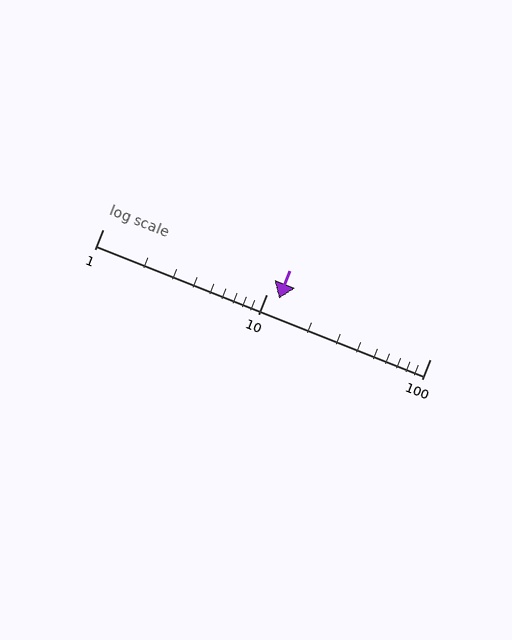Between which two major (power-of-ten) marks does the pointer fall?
The pointer is between 10 and 100.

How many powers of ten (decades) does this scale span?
The scale spans 2 decades, from 1 to 100.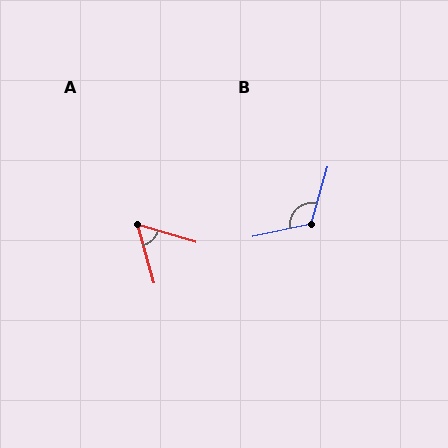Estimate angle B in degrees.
Approximately 118 degrees.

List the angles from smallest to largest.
A (58°), B (118°).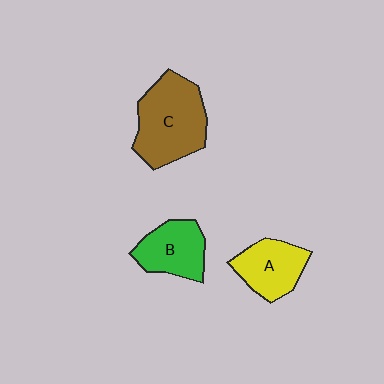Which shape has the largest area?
Shape C (brown).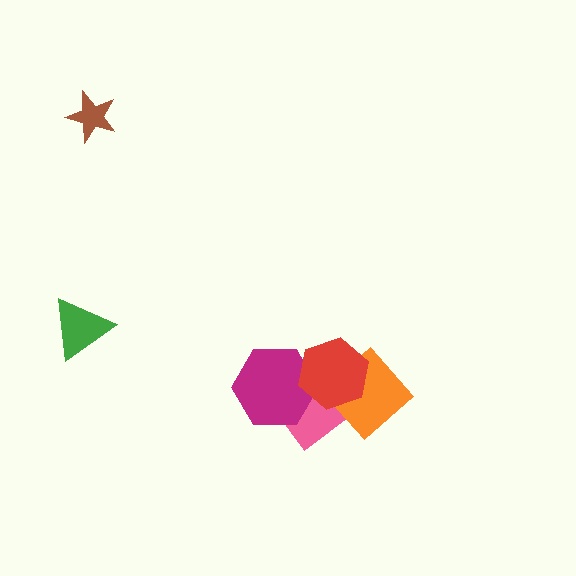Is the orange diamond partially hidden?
Yes, it is partially covered by another shape.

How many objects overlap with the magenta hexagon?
2 objects overlap with the magenta hexagon.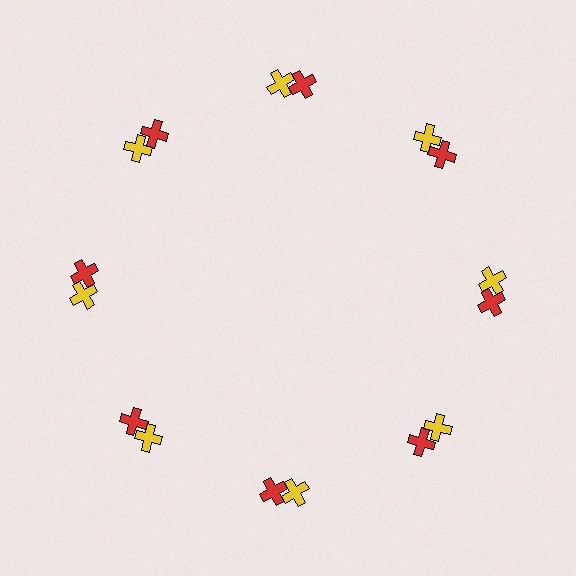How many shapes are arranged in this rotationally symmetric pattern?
There are 16 shapes, arranged in 8 groups of 2.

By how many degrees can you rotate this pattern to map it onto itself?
The pattern maps onto itself every 45 degrees of rotation.